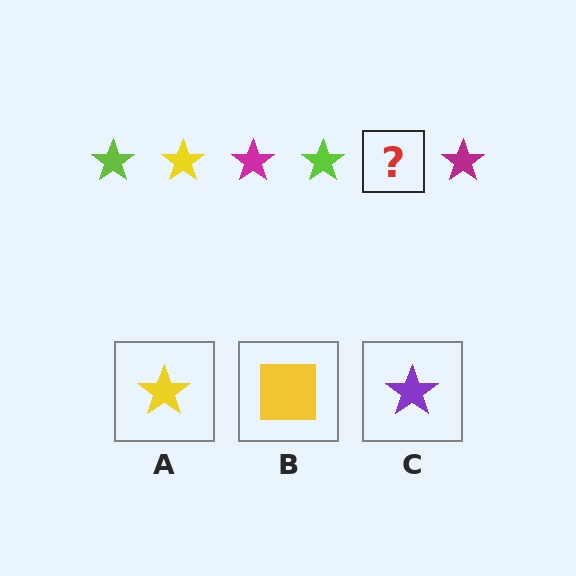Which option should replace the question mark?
Option A.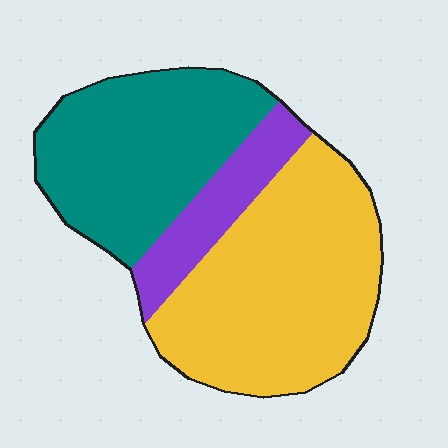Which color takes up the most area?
Yellow, at roughly 50%.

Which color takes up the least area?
Purple, at roughly 15%.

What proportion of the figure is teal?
Teal covers 37% of the figure.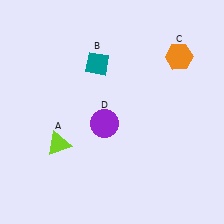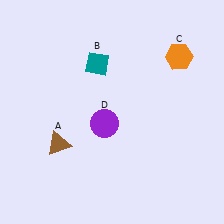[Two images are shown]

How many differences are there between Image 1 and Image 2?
There is 1 difference between the two images.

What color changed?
The triangle (A) changed from lime in Image 1 to brown in Image 2.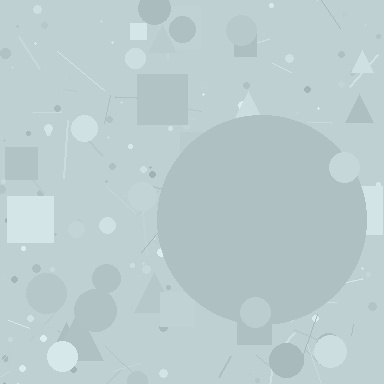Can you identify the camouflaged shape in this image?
The camouflaged shape is a circle.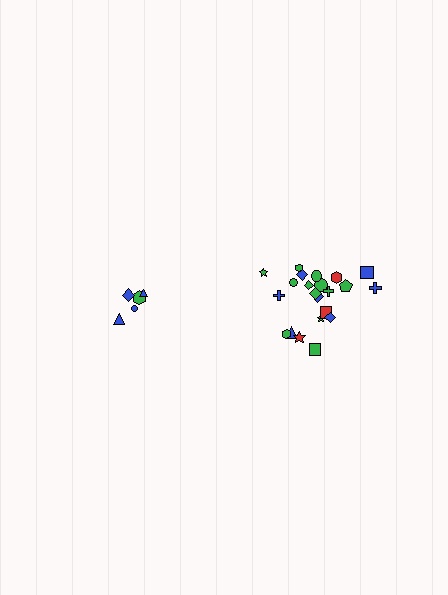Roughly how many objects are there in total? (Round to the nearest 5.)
Roughly 25 objects in total.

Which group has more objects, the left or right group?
The right group.